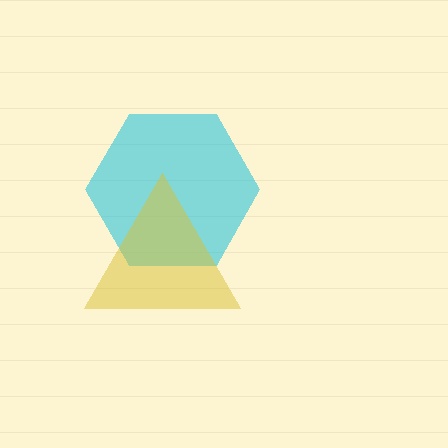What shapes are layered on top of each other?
The layered shapes are: a cyan hexagon, a yellow triangle.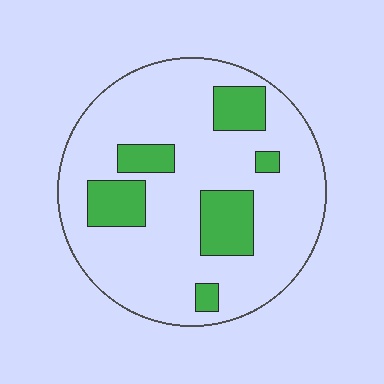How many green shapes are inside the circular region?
6.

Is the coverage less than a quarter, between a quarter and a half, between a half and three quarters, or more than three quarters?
Less than a quarter.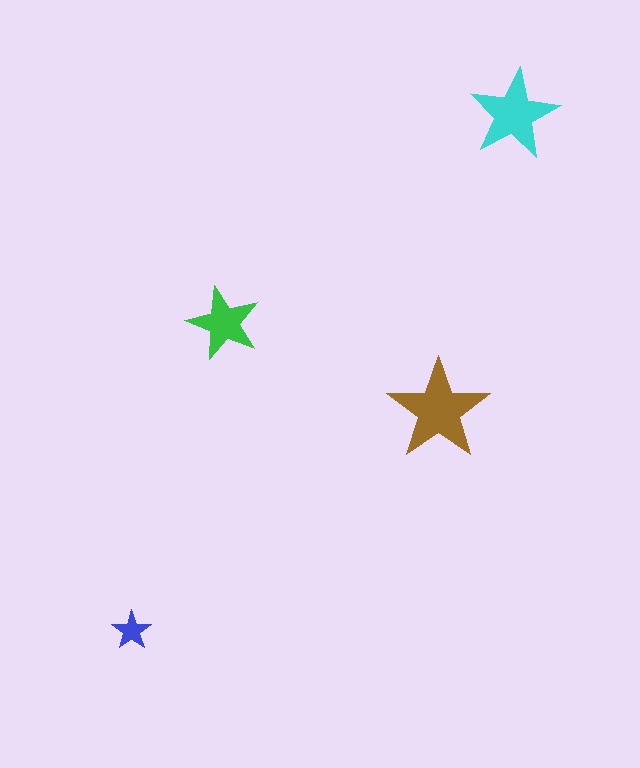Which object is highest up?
The cyan star is topmost.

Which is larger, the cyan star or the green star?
The cyan one.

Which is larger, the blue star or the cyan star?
The cyan one.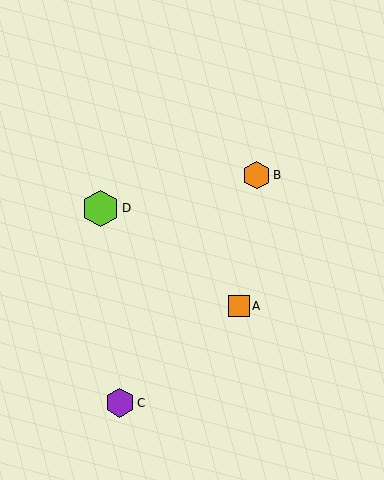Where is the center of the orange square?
The center of the orange square is at (239, 306).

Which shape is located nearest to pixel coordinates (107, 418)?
The purple hexagon (labeled C) at (120, 403) is nearest to that location.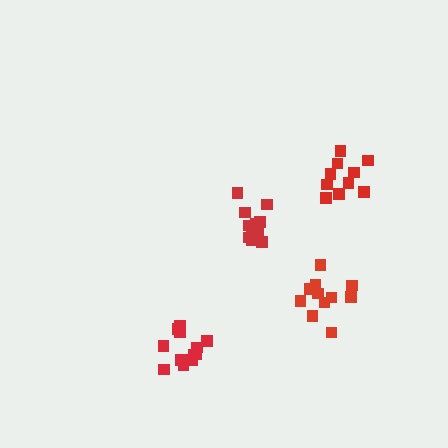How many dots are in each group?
Group 1: 13 dots, Group 2: 12 dots, Group 3: 10 dots, Group 4: 11 dots (46 total).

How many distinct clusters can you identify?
There are 4 distinct clusters.